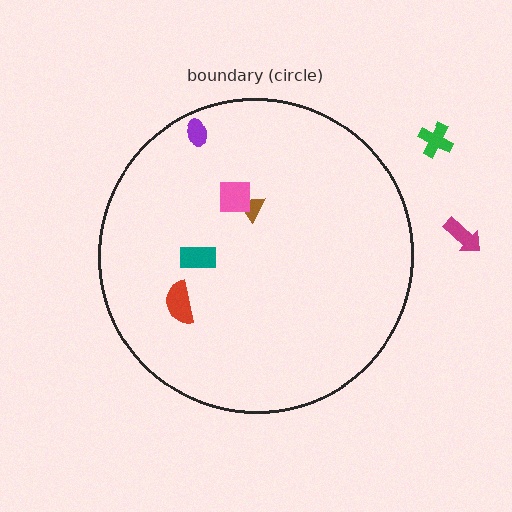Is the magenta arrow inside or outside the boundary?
Outside.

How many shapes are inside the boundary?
5 inside, 2 outside.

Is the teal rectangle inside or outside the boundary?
Inside.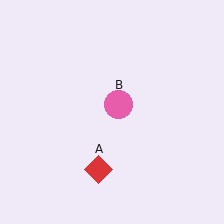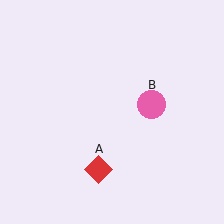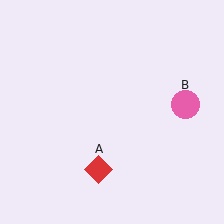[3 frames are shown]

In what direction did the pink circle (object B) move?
The pink circle (object B) moved right.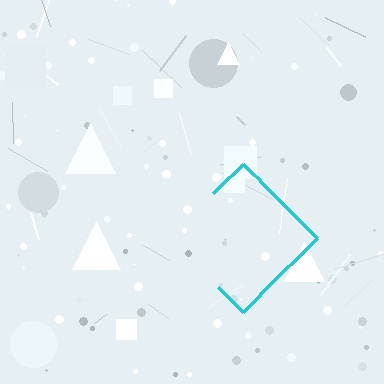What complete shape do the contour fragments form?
The contour fragments form a diamond.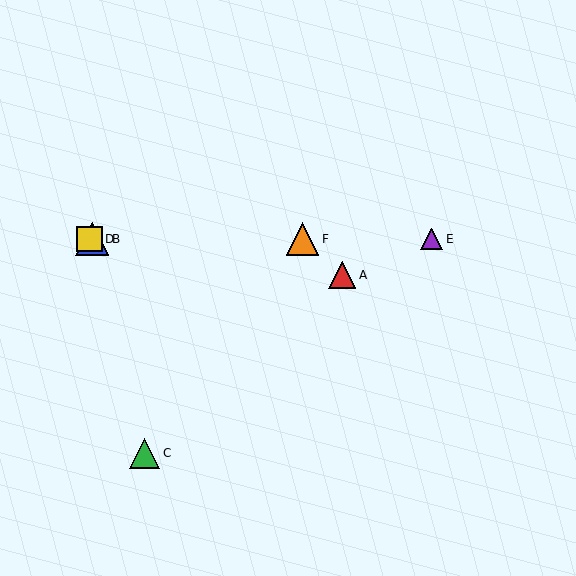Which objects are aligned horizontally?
Objects B, D, E, F are aligned horizontally.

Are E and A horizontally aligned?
No, E is at y≈239 and A is at y≈275.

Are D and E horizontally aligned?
Yes, both are at y≈239.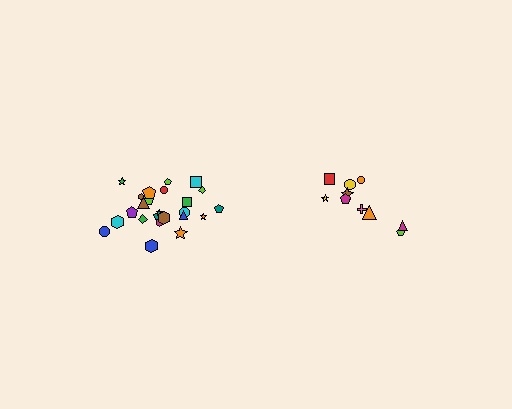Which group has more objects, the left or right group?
The left group.